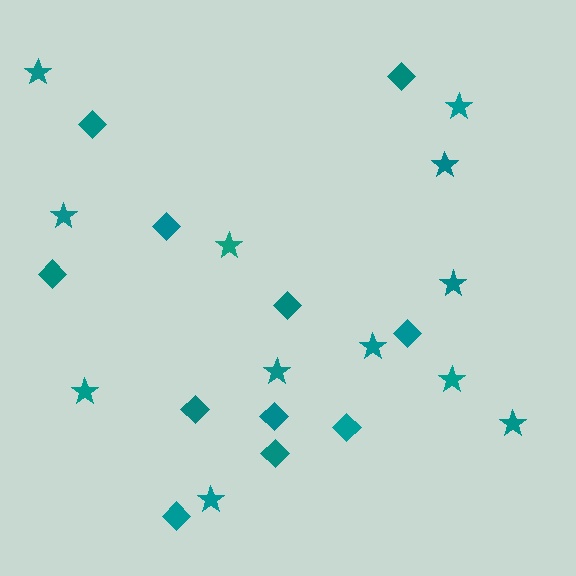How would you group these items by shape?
There are 2 groups: one group of stars (12) and one group of diamonds (11).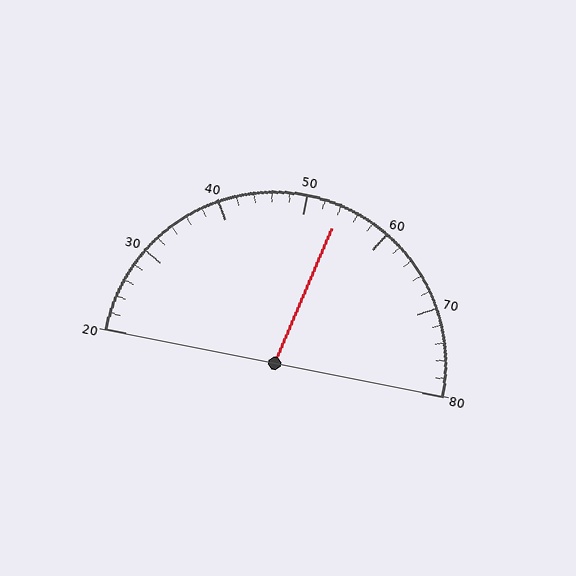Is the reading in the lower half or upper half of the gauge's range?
The reading is in the upper half of the range (20 to 80).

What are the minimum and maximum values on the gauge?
The gauge ranges from 20 to 80.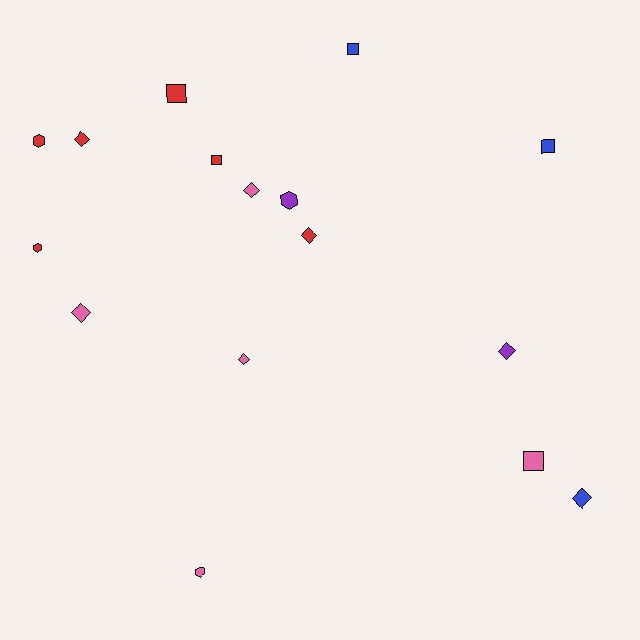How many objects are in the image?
There are 16 objects.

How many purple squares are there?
There are no purple squares.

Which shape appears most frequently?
Diamond, with 7 objects.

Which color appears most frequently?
Red, with 6 objects.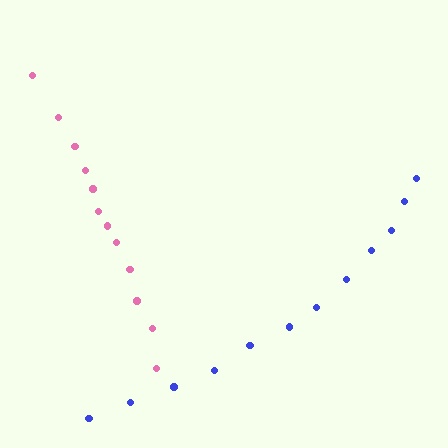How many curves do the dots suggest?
There are 2 distinct paths.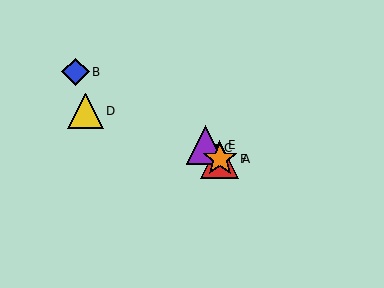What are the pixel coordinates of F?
Object F is at (220, 159).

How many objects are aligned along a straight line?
4 objects (A, C, E, F) are aligned along a straight line.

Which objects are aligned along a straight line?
Objects A, C, E, F are aligned along a straight line.